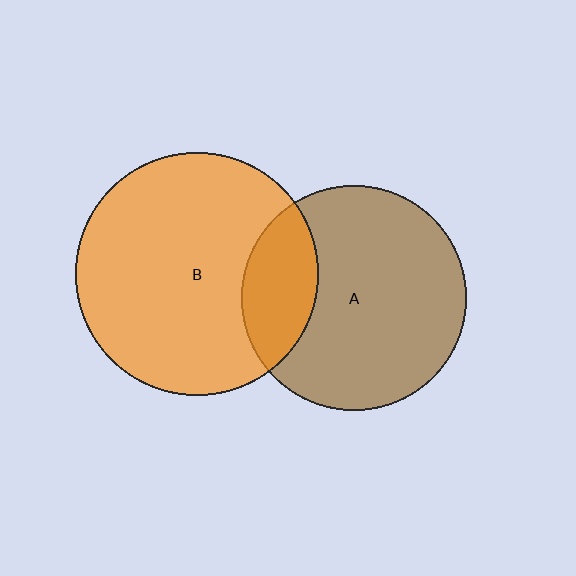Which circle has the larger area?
Circle B (orange).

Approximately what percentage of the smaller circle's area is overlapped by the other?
Approximately 20%.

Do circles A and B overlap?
Yes.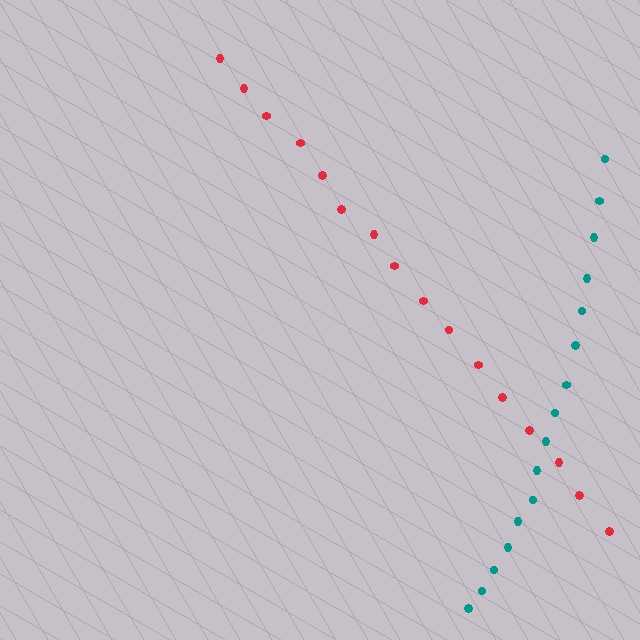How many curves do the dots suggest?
There are 2 distinct paths.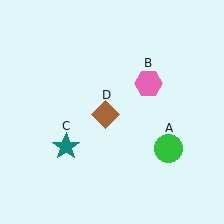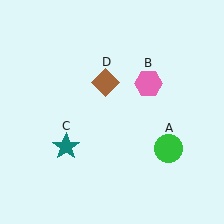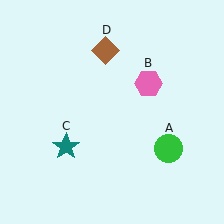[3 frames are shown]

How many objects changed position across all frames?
1 object changed position: brown diamond (object D).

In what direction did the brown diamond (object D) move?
The brown diamond (object D) moved up.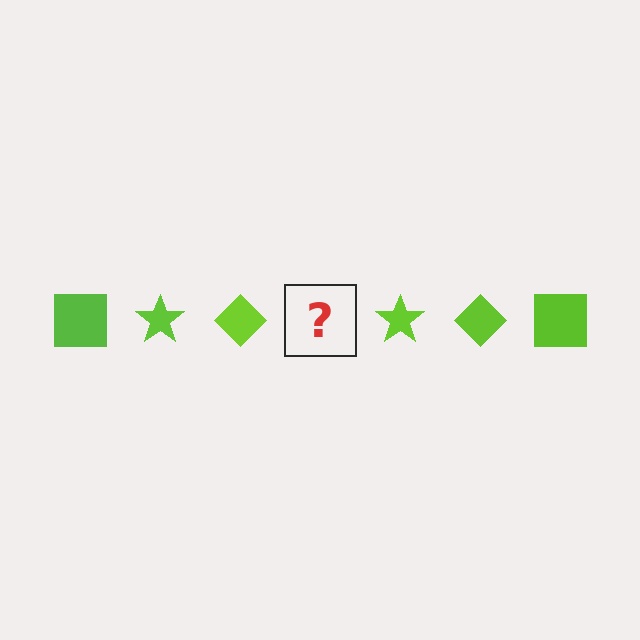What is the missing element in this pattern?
The missing element is a lime square.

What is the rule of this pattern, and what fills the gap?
The rule is that the pattern cycles through square, star, diamond shapes in lime. The gap should be filled with a lime square.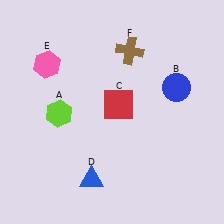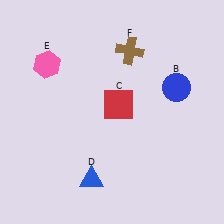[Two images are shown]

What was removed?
The lime hexagon (A) was removed in Image 2.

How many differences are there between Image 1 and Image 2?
There is 1 difference between the two images.